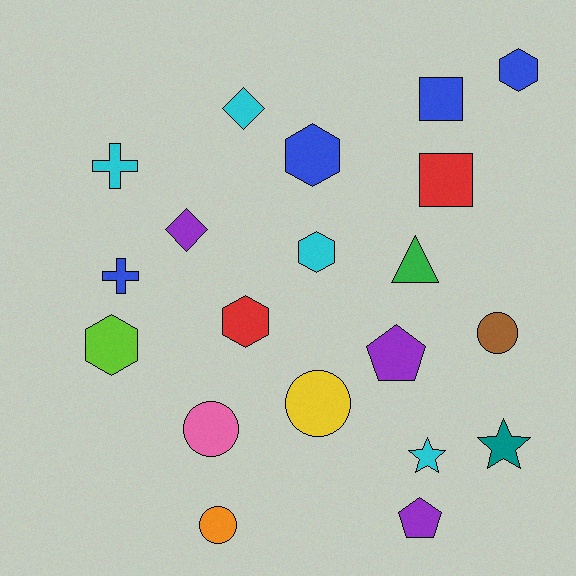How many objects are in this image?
There are 20 objects.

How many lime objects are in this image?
There is 1 lime object.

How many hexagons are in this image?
There are 5 hexagons.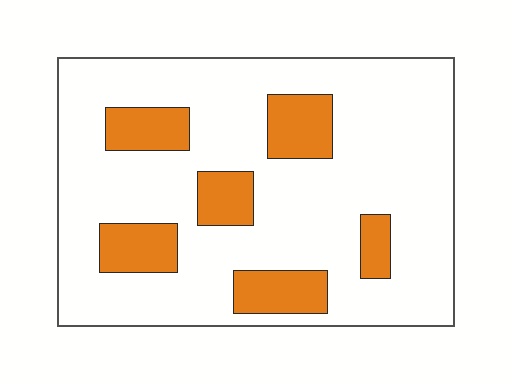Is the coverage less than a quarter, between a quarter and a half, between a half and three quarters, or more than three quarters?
Less than a quarter.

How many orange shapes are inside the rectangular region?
6.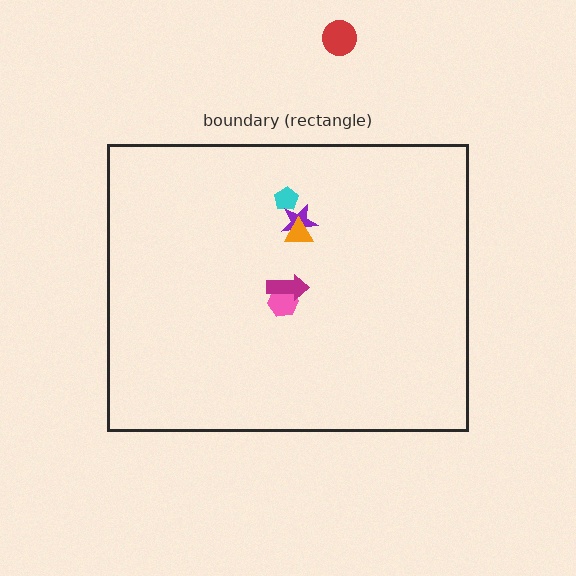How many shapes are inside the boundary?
5 inside, 1 outside.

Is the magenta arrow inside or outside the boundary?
Inside.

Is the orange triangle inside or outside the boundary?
Inside.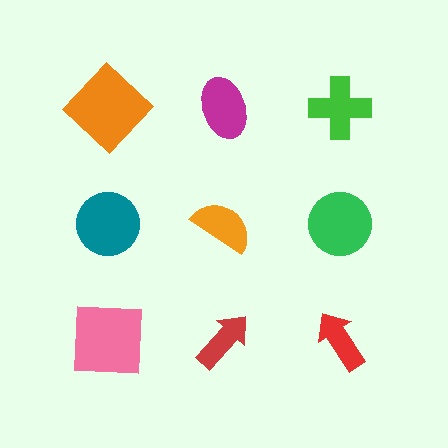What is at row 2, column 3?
A green circle.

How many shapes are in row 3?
3 shapes.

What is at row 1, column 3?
A green cross.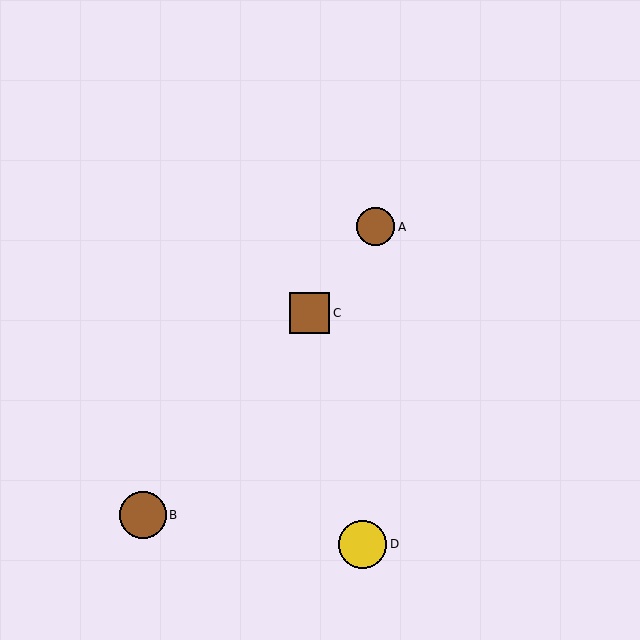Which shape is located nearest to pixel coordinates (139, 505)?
The brown circle (labeled B) at (143, 515) is nearest to that location.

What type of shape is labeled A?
Shape A is a brown circle.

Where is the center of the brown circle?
The center of the brown circle is at (143, 515).